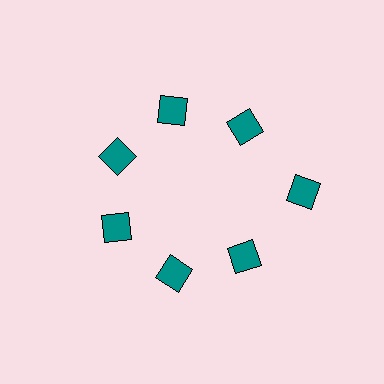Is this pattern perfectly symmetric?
No. The 7 teal diamonds are arranged in a ring, but one element near the 3 o'clock position is pushed outward from the center, breaking the 7-fold rotational symmetry.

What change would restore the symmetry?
The symmetry would be restored by moving it inward, back onto the ring so that all 7 diamonds sit at equal angles and equal distance from the center.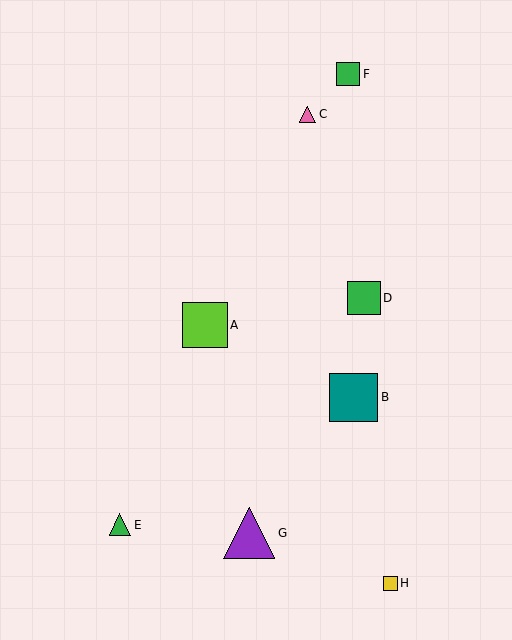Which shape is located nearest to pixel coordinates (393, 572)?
The yellow square (labeled H) at (390, 583) is nearest to that location.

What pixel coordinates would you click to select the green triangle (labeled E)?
Click at (120, 525) to select the green triangle E.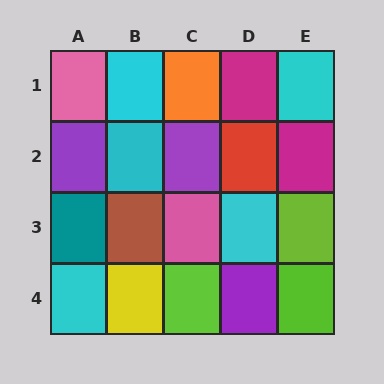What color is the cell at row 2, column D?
Red.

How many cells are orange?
1 cell is orange.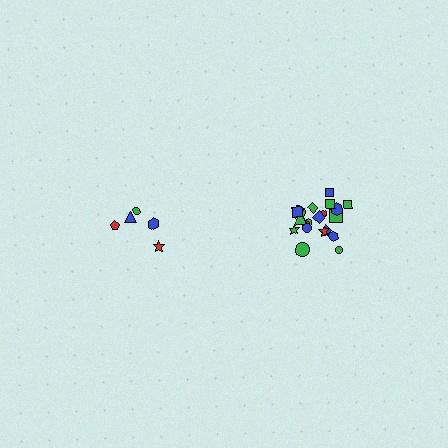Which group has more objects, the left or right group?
The right group.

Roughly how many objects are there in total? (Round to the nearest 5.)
Roughly 25 objects in total.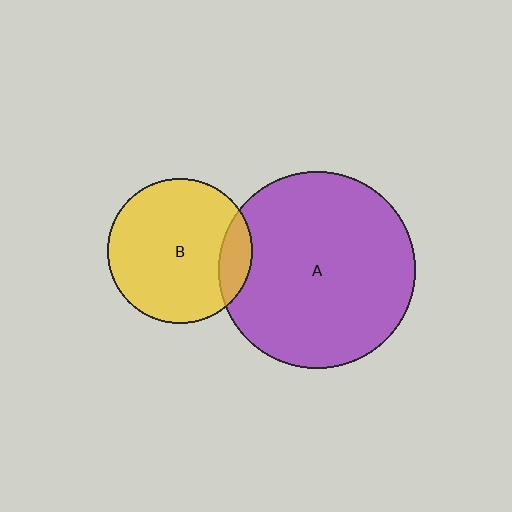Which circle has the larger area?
Circle A (purple).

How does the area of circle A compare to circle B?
Approximately 1.8 times.